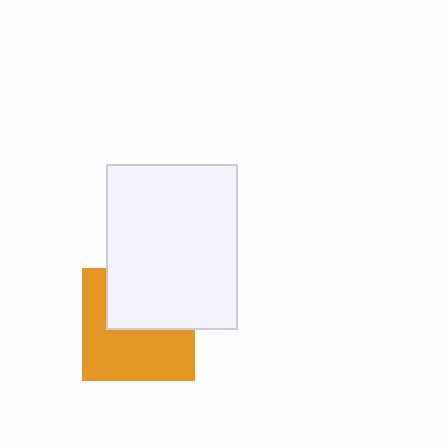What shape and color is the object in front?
The object in front is a white rectangle.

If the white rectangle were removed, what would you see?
You would see the complete orange square.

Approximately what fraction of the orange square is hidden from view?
Roughly 43% of the orange square is hidden behind the white rectangle.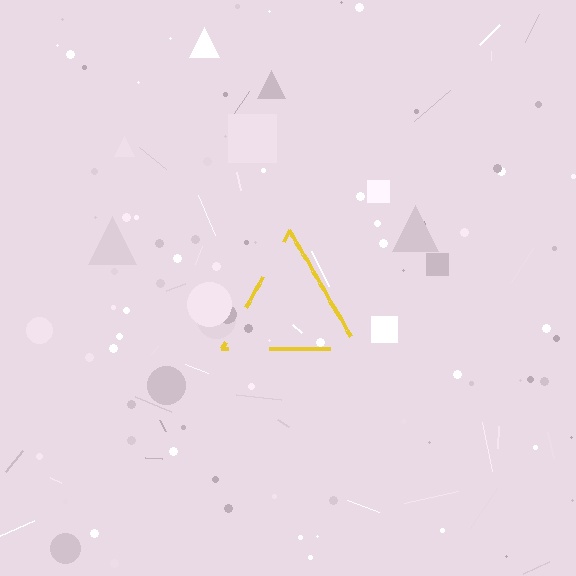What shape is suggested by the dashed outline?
The dashed outline suggests a triangle.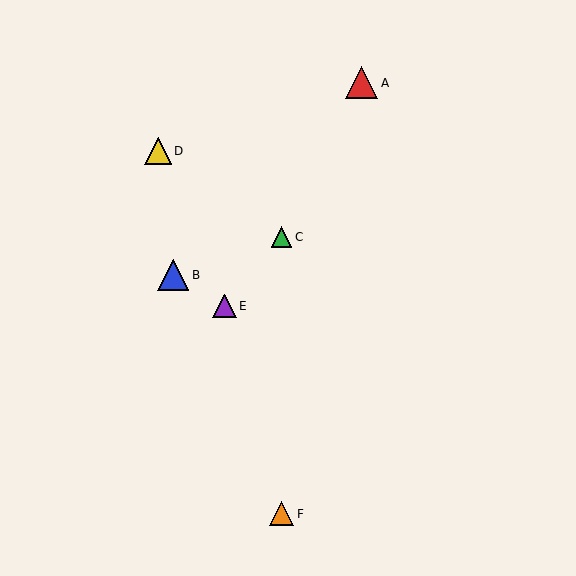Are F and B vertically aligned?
No, F is at x≈282 and B is at x≈173.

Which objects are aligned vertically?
Objects C, F are aligned vertically.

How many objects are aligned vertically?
2 objects (C, F) are aligned vertically.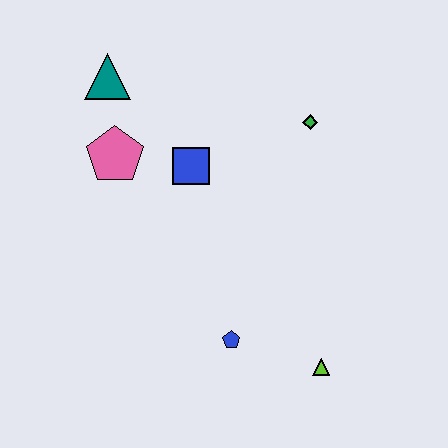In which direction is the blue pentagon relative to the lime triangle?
The blue pentagon is to the left of the lime triangle.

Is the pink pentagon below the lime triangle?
No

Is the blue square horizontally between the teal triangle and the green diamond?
Yes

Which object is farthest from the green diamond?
The lime triangle is farthest from the green diamond.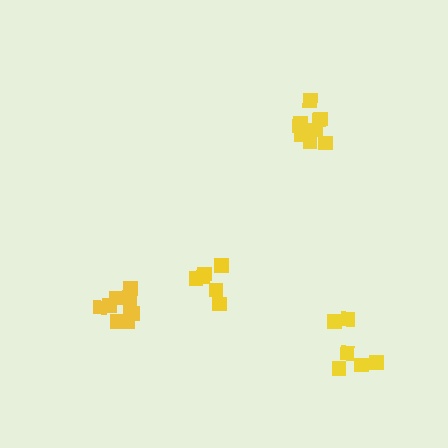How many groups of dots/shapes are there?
There are 4 groups.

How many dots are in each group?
Group 1: 6 dots, Group 2: 10 dots, Group 3: 9 dots, Group 4: 6 dots (31 total).